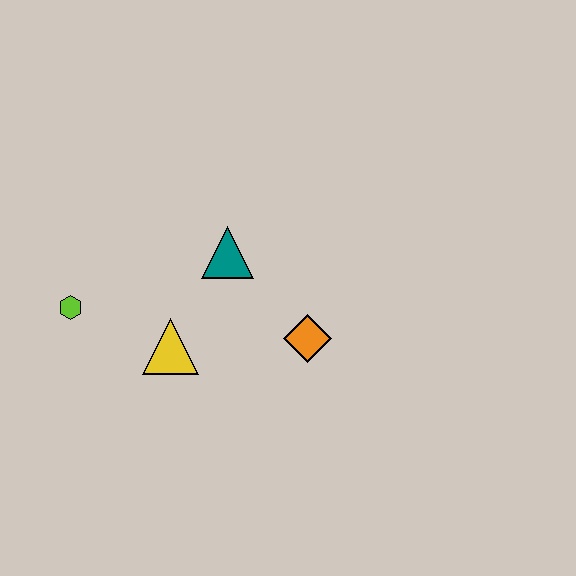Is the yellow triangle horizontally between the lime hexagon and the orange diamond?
Yes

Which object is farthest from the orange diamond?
The lime hexagon is farthest from the orange diamond.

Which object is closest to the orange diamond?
The teal triangle is closest to the orange diamond.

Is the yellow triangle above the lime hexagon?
No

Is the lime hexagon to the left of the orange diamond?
Yes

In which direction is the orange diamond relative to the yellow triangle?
The orange diamond is to the right of the yellow triangle.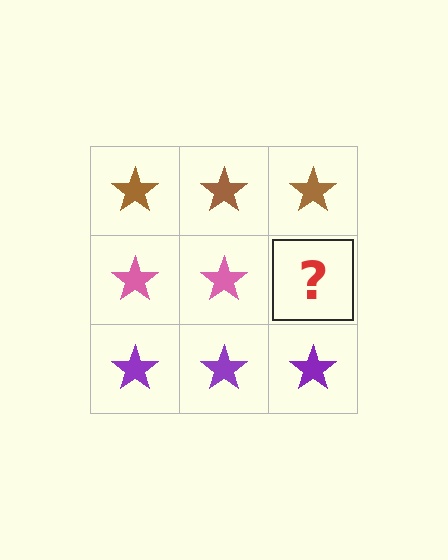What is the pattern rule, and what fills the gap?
The rule is that each row has a consistent color. The gap should be filled with a pink star.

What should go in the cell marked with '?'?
The missing cell should contain a pink star.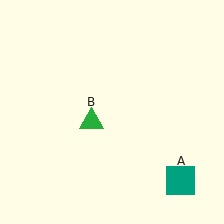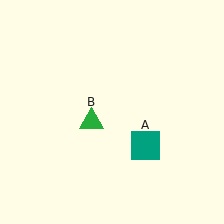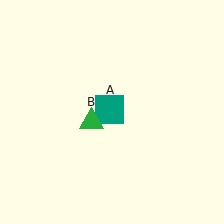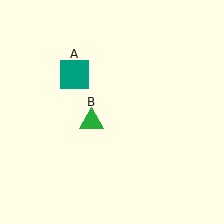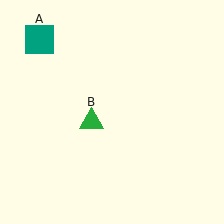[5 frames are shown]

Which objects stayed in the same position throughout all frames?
Green triangle (object B) remained stationary.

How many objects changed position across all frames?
1 object changed position: teal square (object A).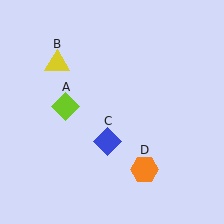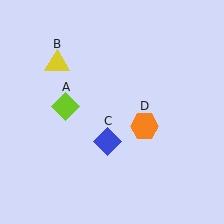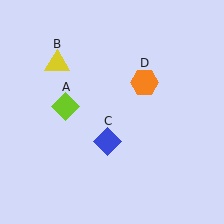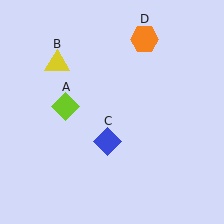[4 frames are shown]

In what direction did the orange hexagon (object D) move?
The orange hexagon (object D) moved up.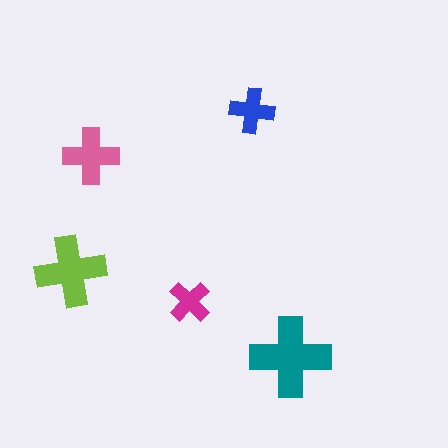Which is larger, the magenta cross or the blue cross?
The blue one.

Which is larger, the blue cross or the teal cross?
The teal one.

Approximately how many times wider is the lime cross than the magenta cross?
About 1.5 times wider.